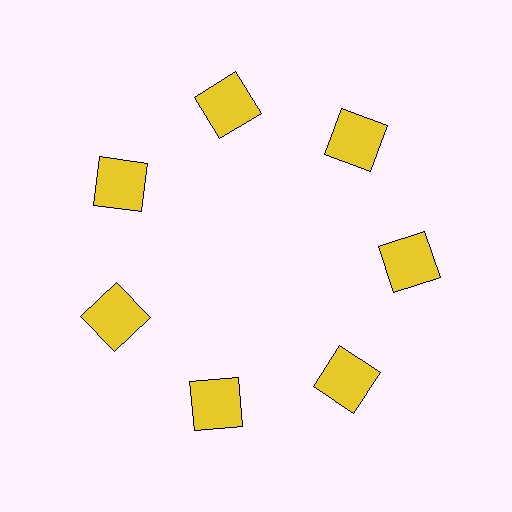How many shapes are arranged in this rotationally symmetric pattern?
There are 7 shapes, arranged in 7 groups of 1.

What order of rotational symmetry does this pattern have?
This pattern has 7-fold rotational symmetry.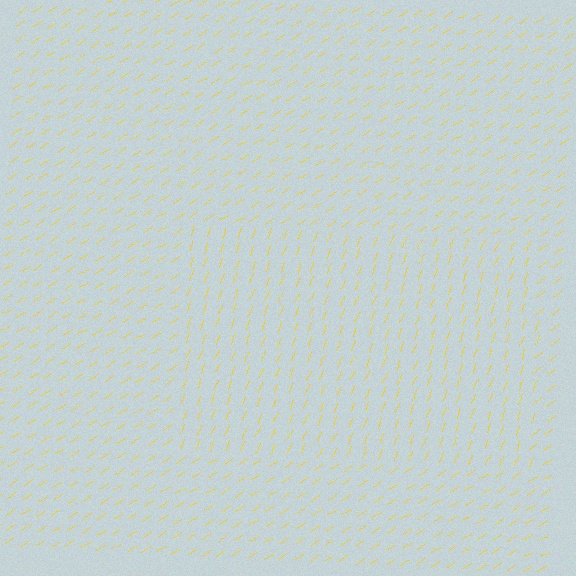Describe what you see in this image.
The image is filled with small yellow line segments. A rectangle region in the image has lines oriented differently from the surrounding lines, creating a visible texture boundary.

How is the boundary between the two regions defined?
The boundary is defined purely by a change in line orientation (approximately 36 degrees difference). All lines are the same color and thickness.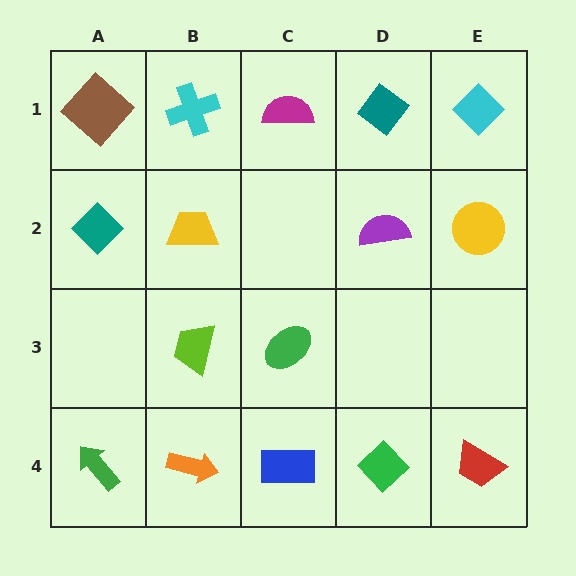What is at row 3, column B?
A lime trapezoid.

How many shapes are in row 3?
2 shapes.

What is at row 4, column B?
An orange arrow.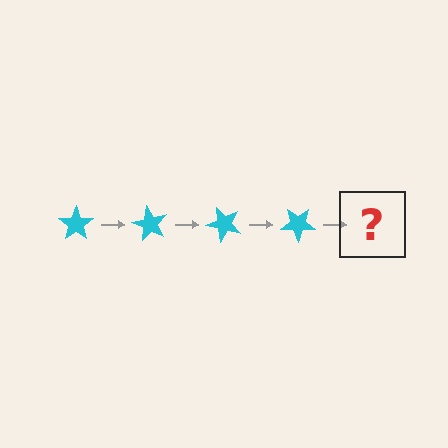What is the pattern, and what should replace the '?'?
The pattern is that the star rotates 60 degrees each step. The '?' should be a cyan star rotated 240 degrees.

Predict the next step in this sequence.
The next step is a cyan star rotated 240 degrees.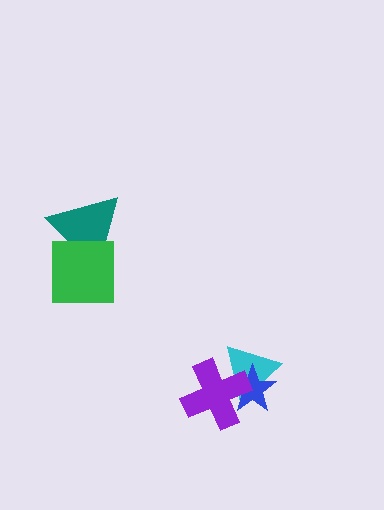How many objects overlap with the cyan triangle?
2 objects overlap with the cyan triangle.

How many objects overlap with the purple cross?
2 objects overlap with the purple cross.